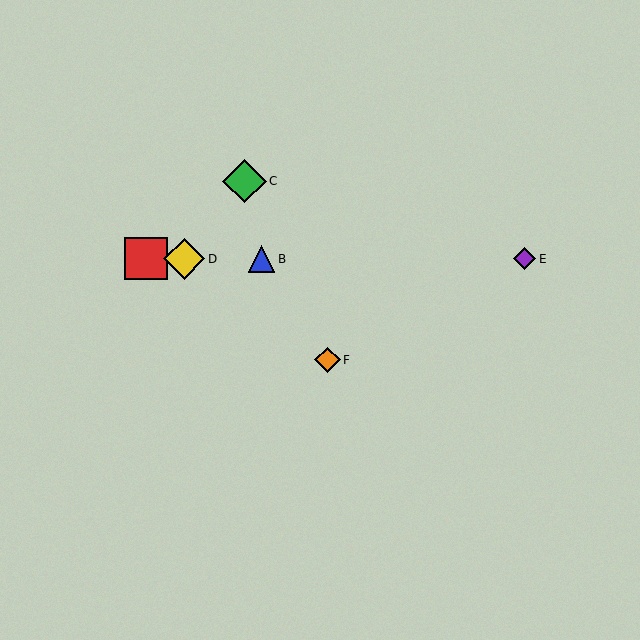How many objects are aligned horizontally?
4 objects (A, B, D, E) are aligned horizontally.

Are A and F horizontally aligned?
No, A is at y≈259 and F is at y≈360.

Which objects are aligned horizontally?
Objects A, B, D, E are aligned horizontally.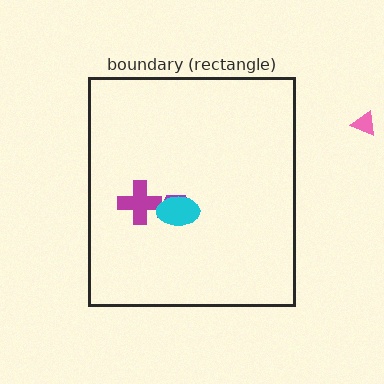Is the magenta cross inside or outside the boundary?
Inside.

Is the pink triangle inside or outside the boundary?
Outside.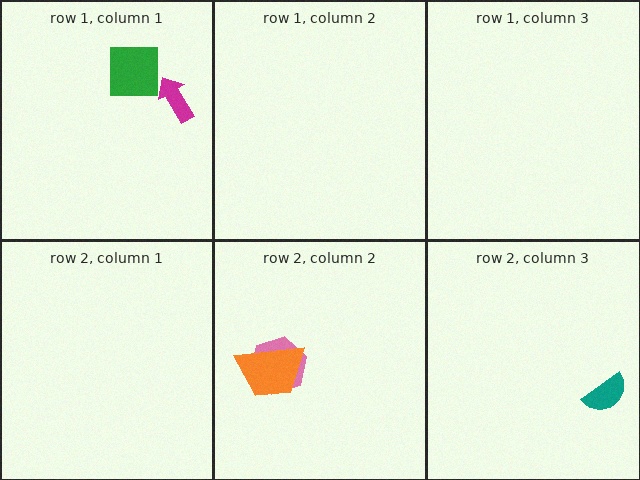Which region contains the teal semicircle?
The row 2, column 3 region.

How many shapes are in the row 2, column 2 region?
2.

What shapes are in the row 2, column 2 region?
The pink hexagon, the orange trapezoid.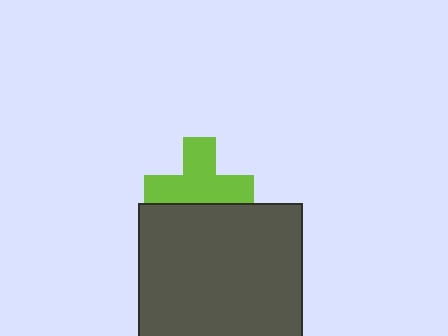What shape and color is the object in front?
The object in front is a dark gray square.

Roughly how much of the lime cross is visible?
Most of it is visible (roughly 70%).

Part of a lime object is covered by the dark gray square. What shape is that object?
It is a cross.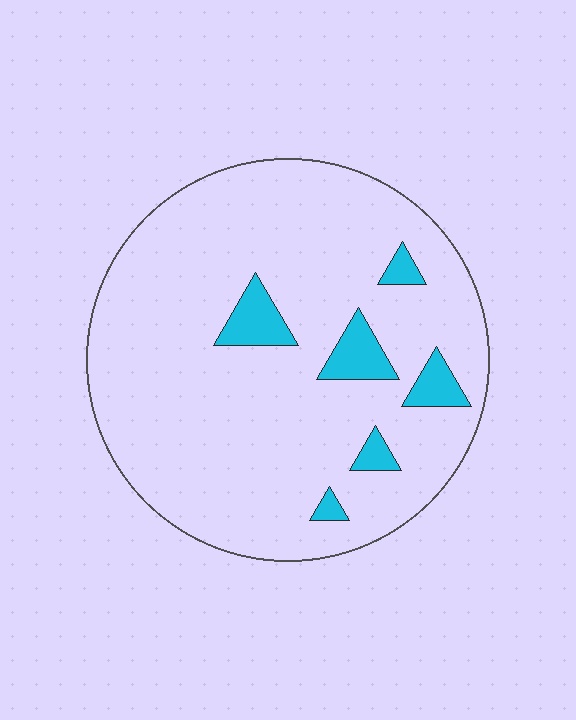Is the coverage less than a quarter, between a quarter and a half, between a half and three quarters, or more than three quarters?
Less than a quarter.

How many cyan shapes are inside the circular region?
6.